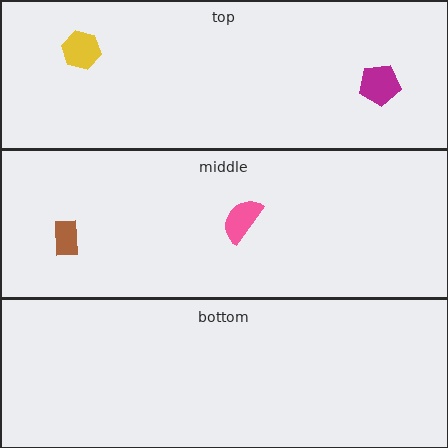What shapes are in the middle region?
The pink semicircle, the brown rectangle.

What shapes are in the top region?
The yellow hexagon, the magenta pentagon.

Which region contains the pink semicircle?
The middle region.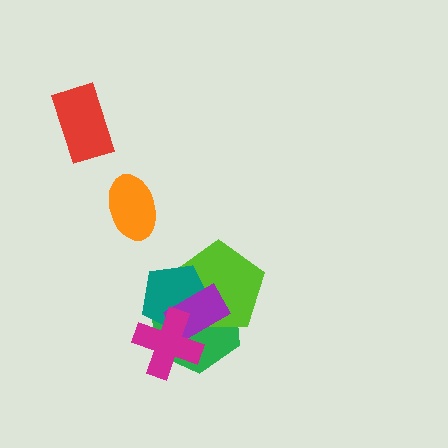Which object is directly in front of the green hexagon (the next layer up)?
The lime pentagon is directly in front of the green hexagon.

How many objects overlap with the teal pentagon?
4 objects overlap with the teal pentagon.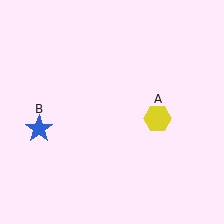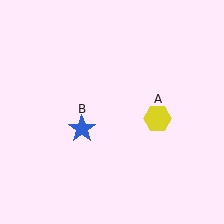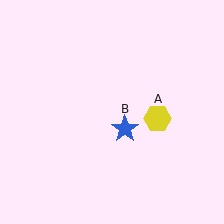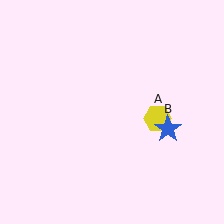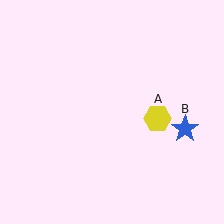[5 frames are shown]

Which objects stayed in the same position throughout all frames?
Yellow hexagon (object A) remained stationary.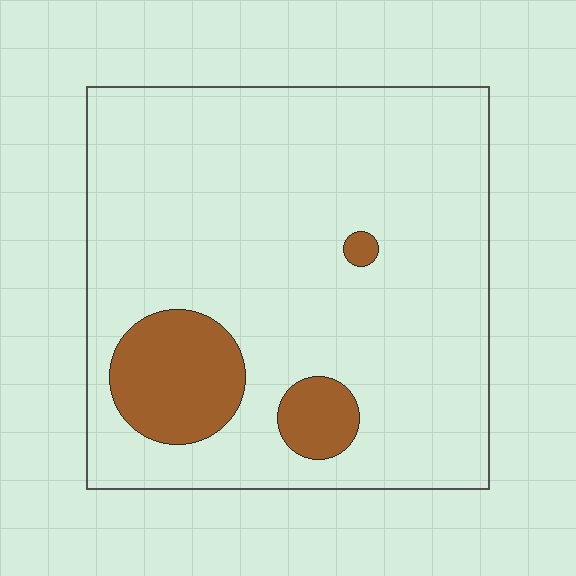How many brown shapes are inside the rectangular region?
3.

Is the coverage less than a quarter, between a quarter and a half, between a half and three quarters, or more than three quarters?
Less than a quarter.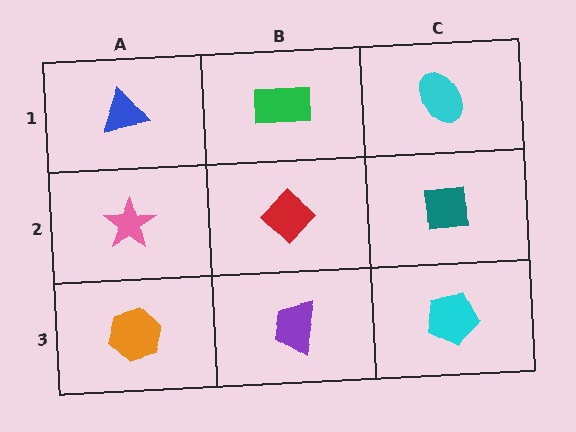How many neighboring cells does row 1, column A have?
2.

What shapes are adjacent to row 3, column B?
A red diamond (row 2, column B), an orange hexagon (row 3, column A), a cyan pentagon (row 3, column C).